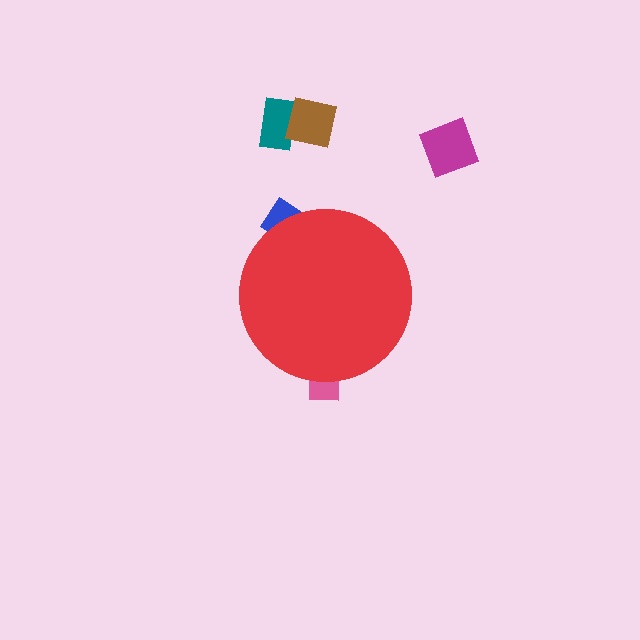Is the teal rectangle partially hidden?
No, the teal rectangle is fully visible.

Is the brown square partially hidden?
No, the brown square is fully visible.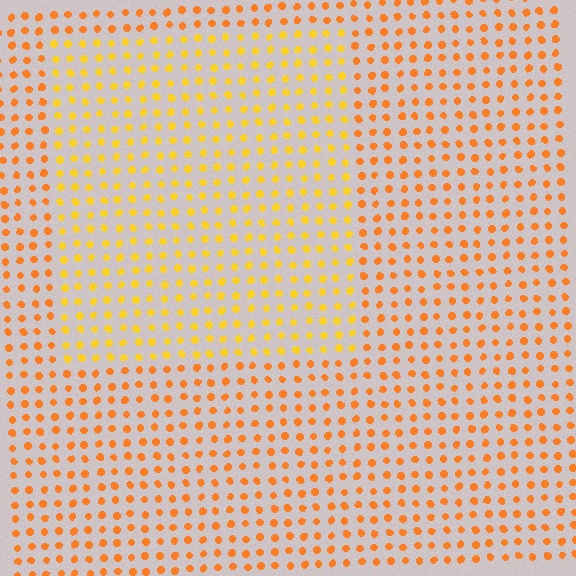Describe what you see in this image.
The image is filled with small orange elements in a uniform arrangement. A rectangle-shaped region is visible where the elements are tinted to a slightly different hue, forming a subtle color boundary.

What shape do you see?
I see a rectangle.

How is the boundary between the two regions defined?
The boundary is defined purely by a slight shift in hue (about 24 degrees). Spacing, size, and orientation are identical on both sides.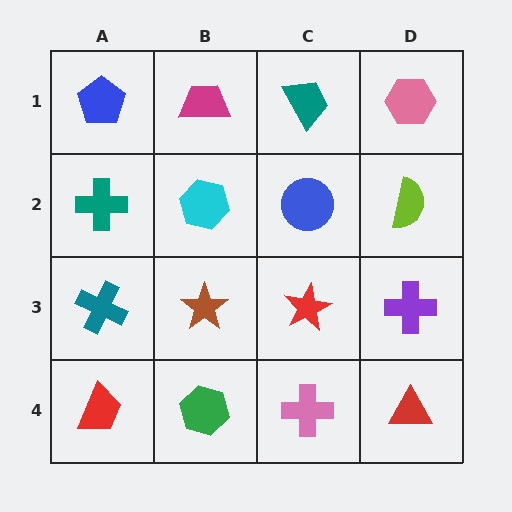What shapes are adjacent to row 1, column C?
A blue circle (row 2, column C), a magenta trapezoid (row 1, column B), a pink hexagon (row 1, column D).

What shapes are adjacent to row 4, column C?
A red star (row 3, column C), a green hexagon (row 4, column B), a red triangle (row 4, column D).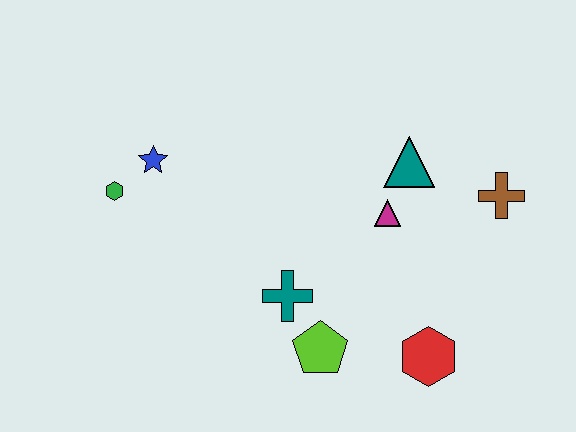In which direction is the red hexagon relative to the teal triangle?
The red hexagon is below the teal triangle.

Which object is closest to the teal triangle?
The magenta triangle is closest to the teal triangle.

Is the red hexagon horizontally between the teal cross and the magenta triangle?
No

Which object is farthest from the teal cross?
The brown cross is farthest from the teal cross.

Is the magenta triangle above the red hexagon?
Yes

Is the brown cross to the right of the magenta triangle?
Yes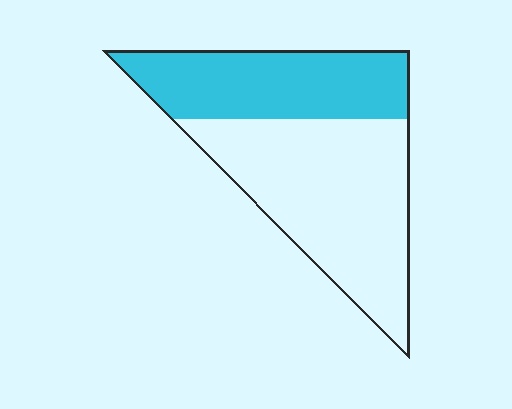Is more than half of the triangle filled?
No.